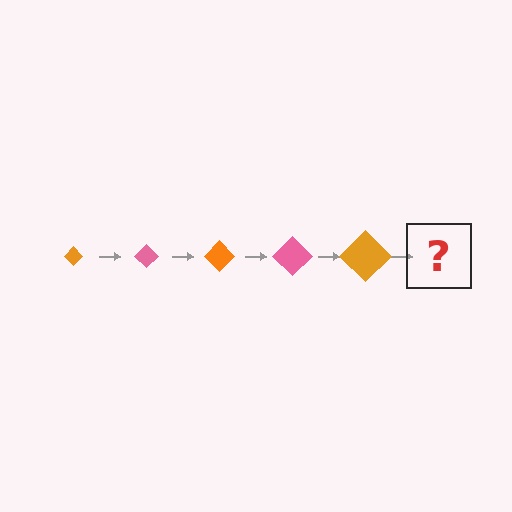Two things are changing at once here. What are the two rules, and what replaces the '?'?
The two rules are that the diamond grows larger each step and the color cycles through orange and pink. The '?' should be a pink diamond, larger than the previous one.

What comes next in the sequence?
The next element should be a pink diamond, larger than the previous one.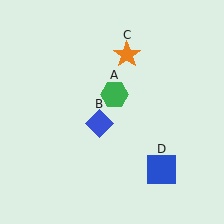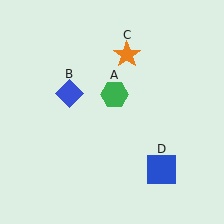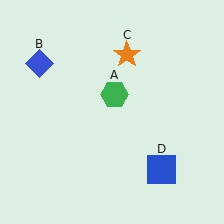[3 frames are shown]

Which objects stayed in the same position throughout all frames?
Green hexagon (object A) and orange star (object C) and blue square (object D) remained stationary.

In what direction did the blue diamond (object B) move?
The blue diamond (object B) moved up and to the left.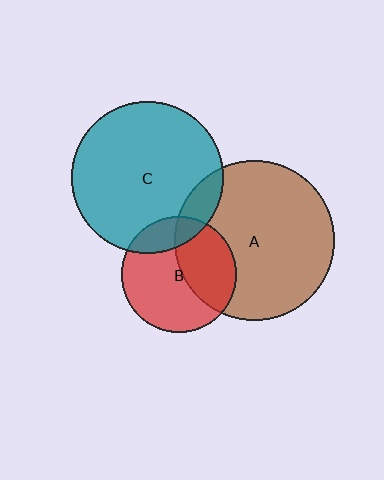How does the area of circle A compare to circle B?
Approximately 1.9 times.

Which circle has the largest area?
Circle A (brown).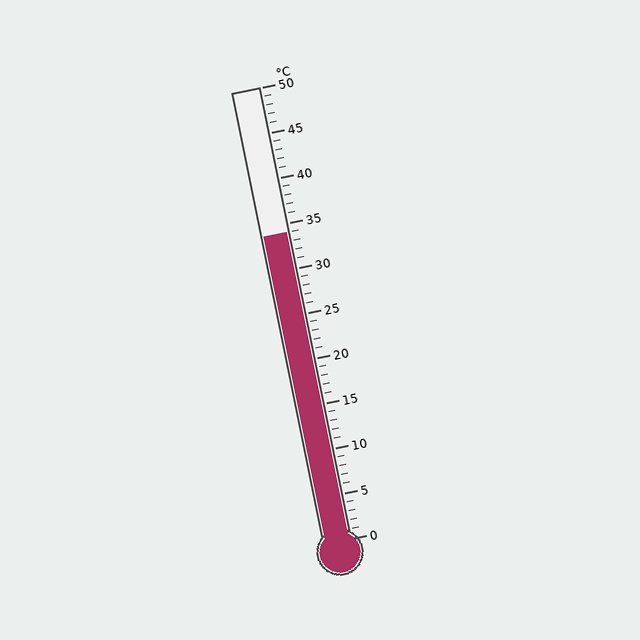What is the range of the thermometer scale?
The thermometer scale ranges from 0°C to 50°C.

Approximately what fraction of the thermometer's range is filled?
The thermometer is filled to approximately 70% of its range.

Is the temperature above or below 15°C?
The temperature is above 15°C.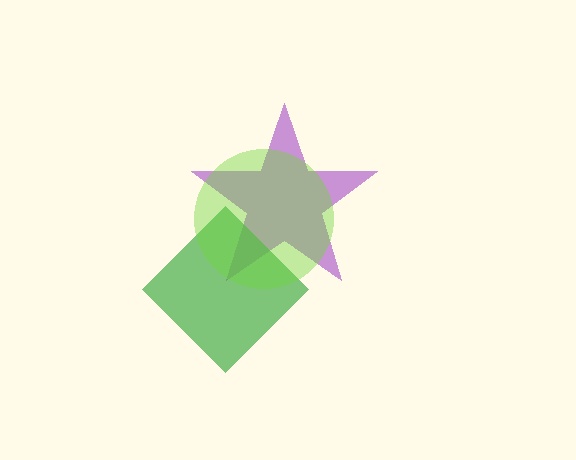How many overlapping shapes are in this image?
There are 3 overlapping shapes in the image.